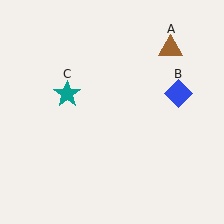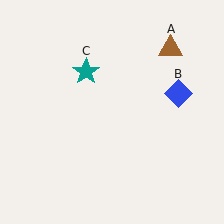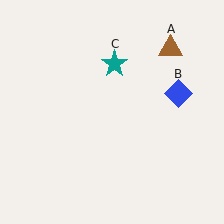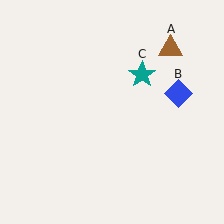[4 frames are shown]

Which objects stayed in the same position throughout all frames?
Brown triangle (object A) and blue diamond (object B) remained stationary.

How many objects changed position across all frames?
1 object changed position: teal star (object C).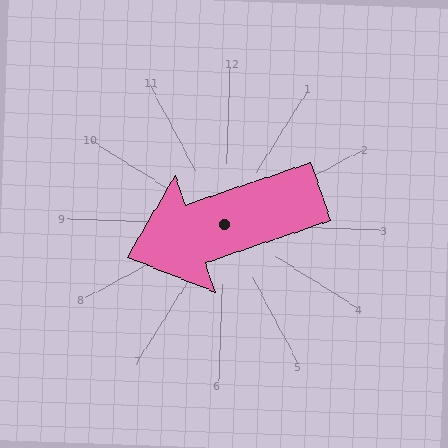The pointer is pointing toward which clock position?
Roughly 8 o'clock.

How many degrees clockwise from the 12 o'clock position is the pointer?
Approximately 249 degrees.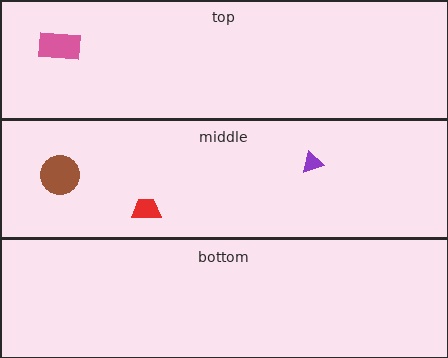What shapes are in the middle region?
The red trapezoid, the purple triangle, the brown circle.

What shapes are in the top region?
The pink rectangle.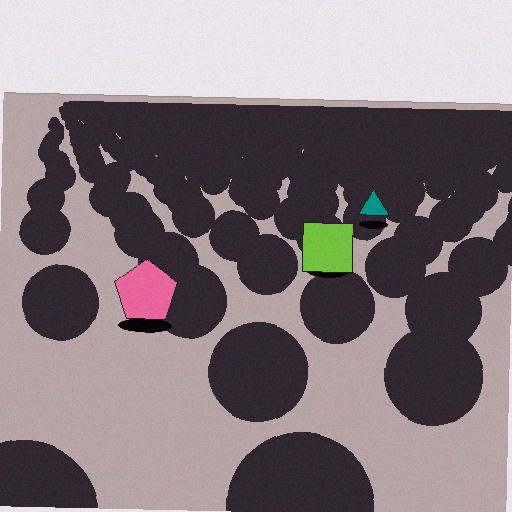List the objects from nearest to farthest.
From nearest to farthest: the pink pentagon, the lime square, the teal triangle.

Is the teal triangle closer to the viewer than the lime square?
No. The lime square is closer — you can tell from the texture gradient: the ground texture is coarser near it.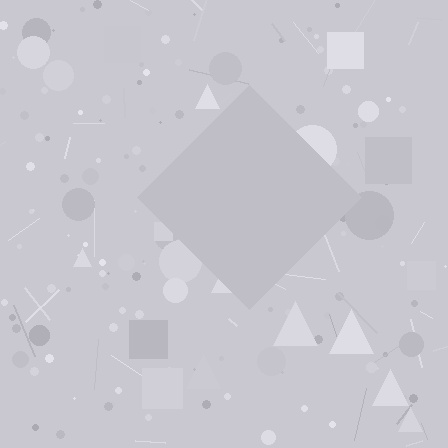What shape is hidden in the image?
A diamond is hidden in the image.